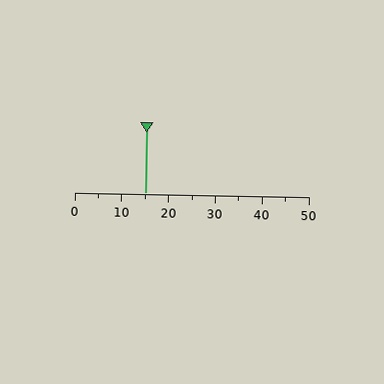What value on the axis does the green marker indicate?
The marker indicates approximately 15.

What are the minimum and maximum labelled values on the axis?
The axis runs from 0 to 50.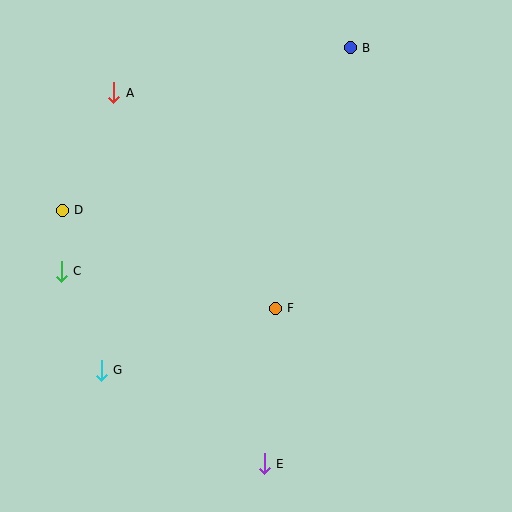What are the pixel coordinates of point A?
Point A is at (114, 93).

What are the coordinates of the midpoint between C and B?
The midpoint between C and B is at (206, 159).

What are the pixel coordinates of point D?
Point D is at (62, 210).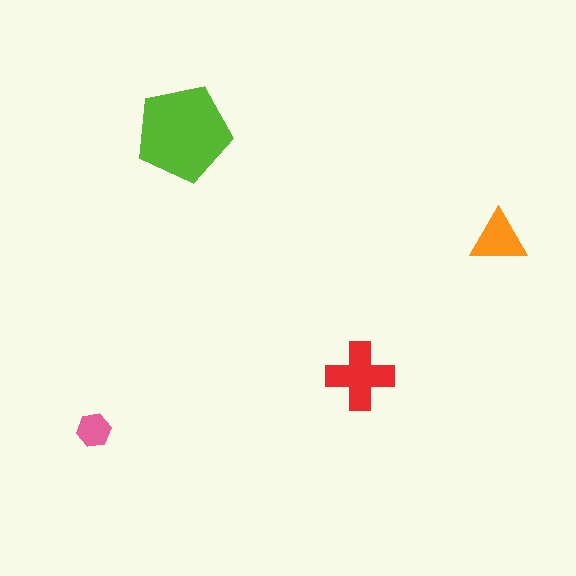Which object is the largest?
The lime pentagon.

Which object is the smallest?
The pink hexagon.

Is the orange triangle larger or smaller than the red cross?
Smaller.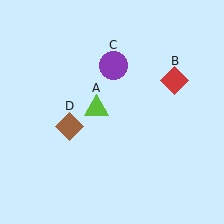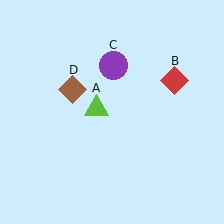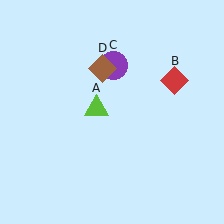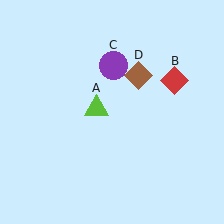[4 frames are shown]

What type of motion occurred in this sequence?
The brown diamond (object D) rotated clockwise around the center of the scene.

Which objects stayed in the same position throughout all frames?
Lime triangle (object A) and red diamond (object B) and purple circle (object C) remained stationary.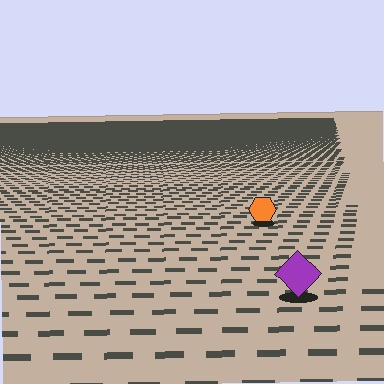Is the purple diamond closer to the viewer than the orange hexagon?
Yes. The purple diamond is closer — you can tell from the texture gradient: the ground texture is coarser near it.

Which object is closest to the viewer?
The purple diamond is closest. The texture marks near it are larger and more spread out.